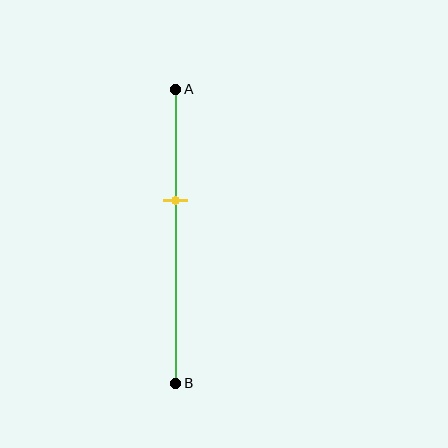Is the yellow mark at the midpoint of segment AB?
No, the mark is at about 40% from A, not at the 50% midpoint.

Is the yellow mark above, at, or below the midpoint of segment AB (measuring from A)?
The yellow mark is above the midpoint of segment AB.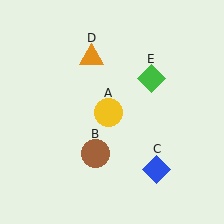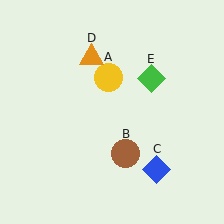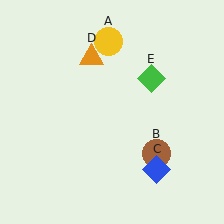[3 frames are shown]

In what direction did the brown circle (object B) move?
The brown circle (object B) moved right.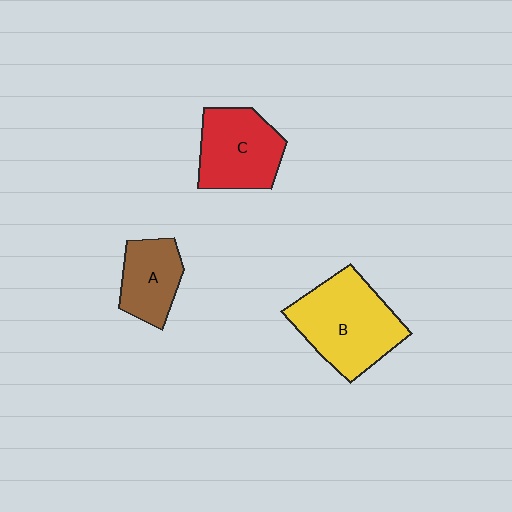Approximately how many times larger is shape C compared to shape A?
Approximately 1.4 times.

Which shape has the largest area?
Shape B (yellow).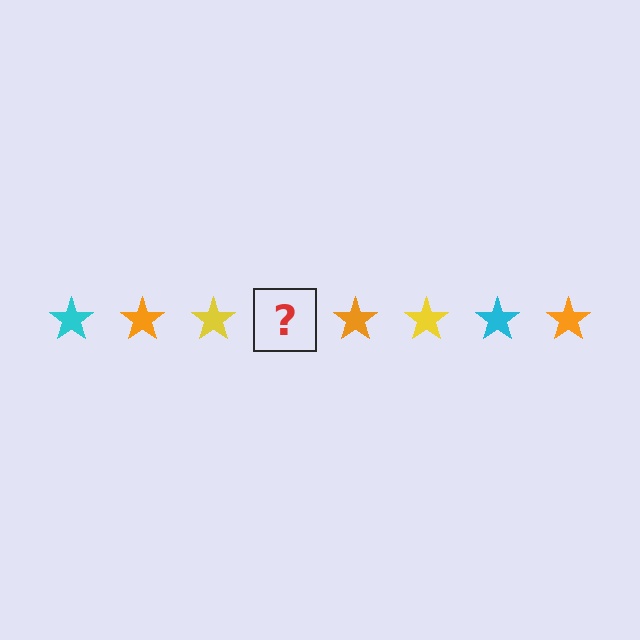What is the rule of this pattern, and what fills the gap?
The rule is that the pattern cycles through cyan, orange, yellow stars. The gap should be filled with a cyan star.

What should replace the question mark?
The question mark should be replaced with a cyan star.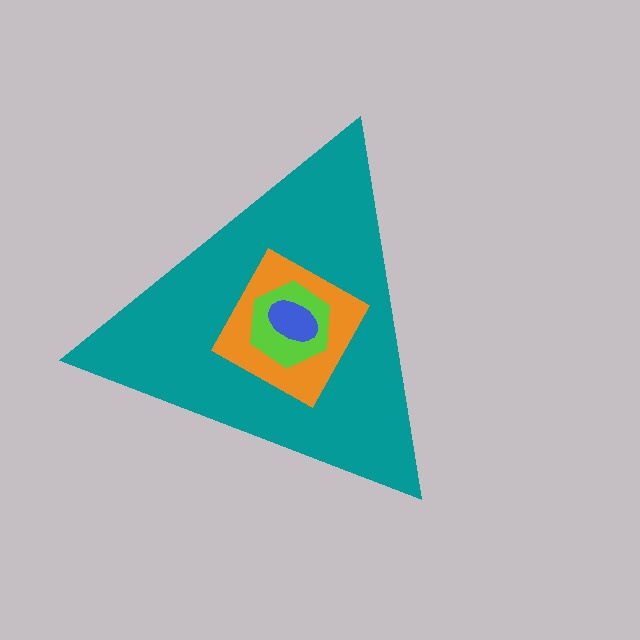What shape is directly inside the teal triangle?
The orange square.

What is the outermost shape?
The teal triangle.